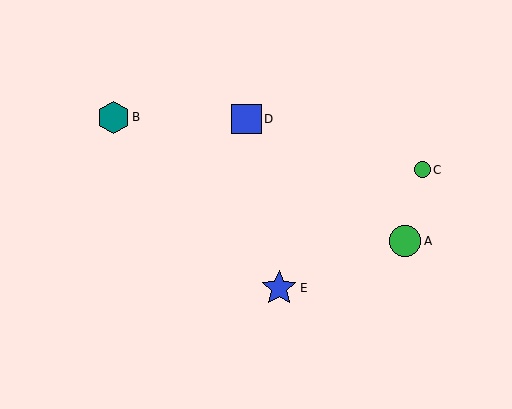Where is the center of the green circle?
The center of the green circle is at (423, 170).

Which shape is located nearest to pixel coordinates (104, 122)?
The teal hexagon (labeled B) at (113, 117) is nearest to that location.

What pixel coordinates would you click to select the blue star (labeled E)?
Click at (279, 288) to select the blue star E.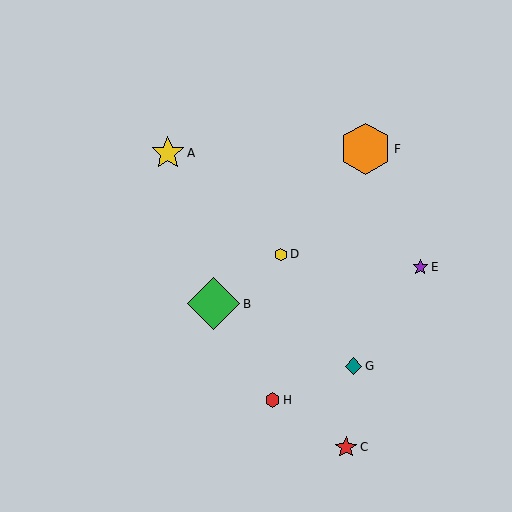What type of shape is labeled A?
Shape A is a yellow star.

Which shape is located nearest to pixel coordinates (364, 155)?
The orange hexagon (labeled F) at (366, 149) is nearest to that location.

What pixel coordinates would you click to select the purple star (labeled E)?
Click at (420, 267) to select the purple star E.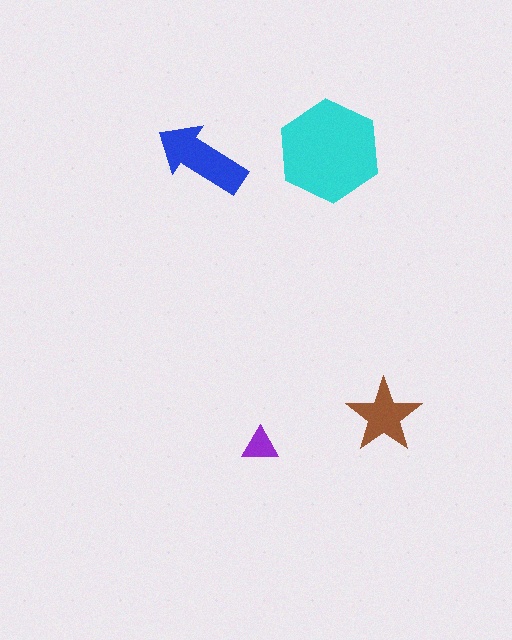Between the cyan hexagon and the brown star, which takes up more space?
The cyan hexagon.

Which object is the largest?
The cyan hexagon.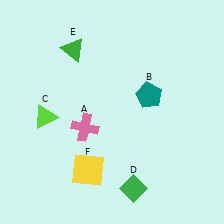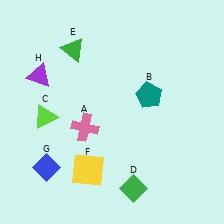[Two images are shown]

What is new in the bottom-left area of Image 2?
A blue diamond (G) was added in the bottom-left area of Image 2.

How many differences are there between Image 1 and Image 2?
There are 2 differences between the two images.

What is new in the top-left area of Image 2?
A purple triangle (H) was added in the top-left area of Image 2.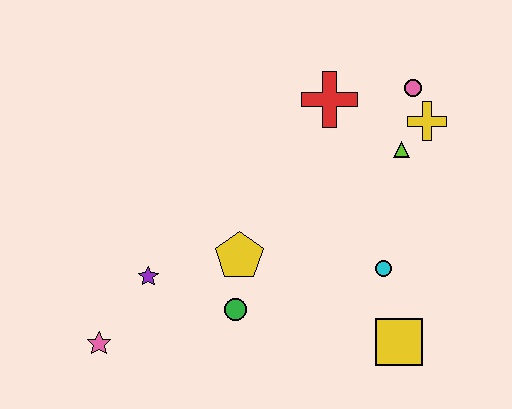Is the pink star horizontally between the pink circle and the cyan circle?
No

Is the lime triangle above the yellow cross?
No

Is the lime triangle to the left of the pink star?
No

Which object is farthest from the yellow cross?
The pink star is farthest from the yellow cross.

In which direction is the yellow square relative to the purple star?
The yellow square is to the right of the purple star.